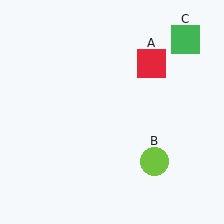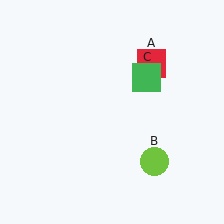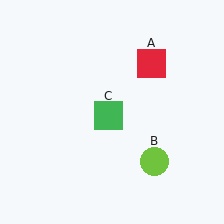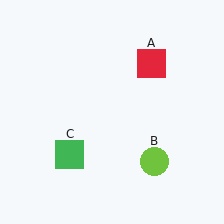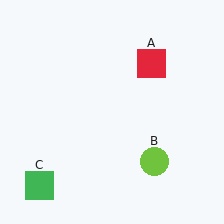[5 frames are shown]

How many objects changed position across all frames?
1 object changed position: green square (object C).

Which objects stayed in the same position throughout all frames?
Red square (object A) and lime circle (object B) remained stationary.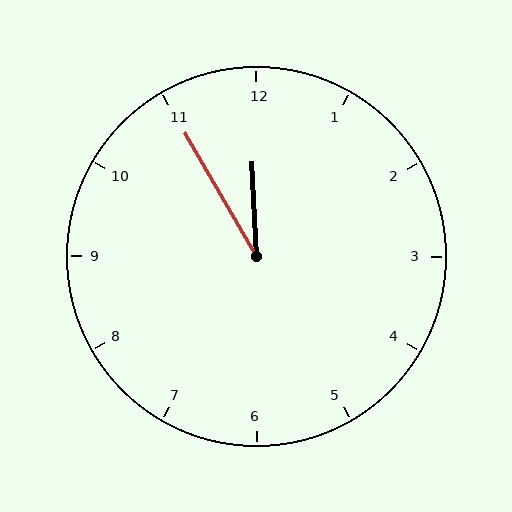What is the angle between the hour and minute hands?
Approximately 28 degrees.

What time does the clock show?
11:55.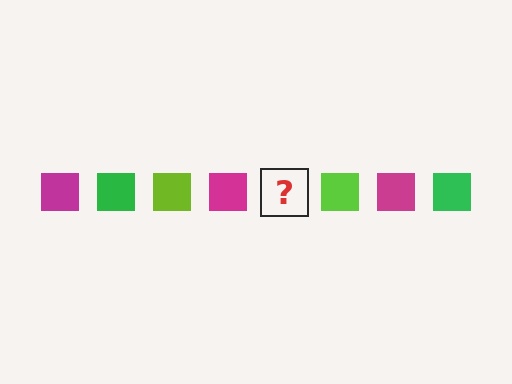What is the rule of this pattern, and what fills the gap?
The rule is that the pattern cycles through magenta, green, lime squares. The gap should be filled with a green square.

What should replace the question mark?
The question mark should be replaced with a green square.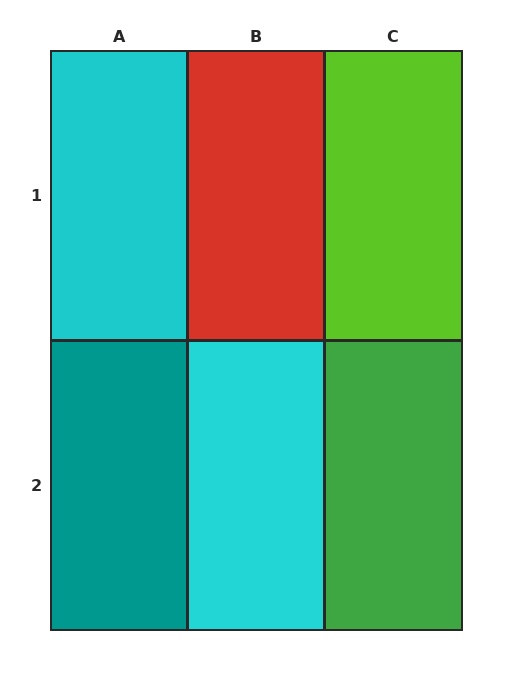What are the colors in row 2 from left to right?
Teal, cyan, green.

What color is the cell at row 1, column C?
Lime.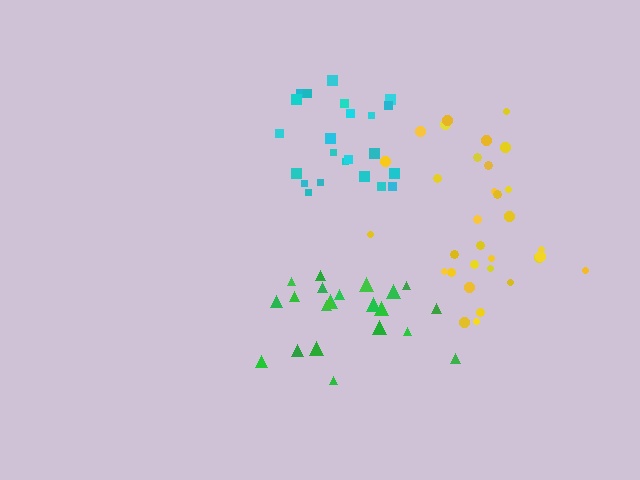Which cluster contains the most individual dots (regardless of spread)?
Yellow (32).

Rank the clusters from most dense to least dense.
cyan, yellow, green.